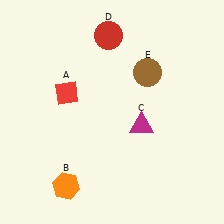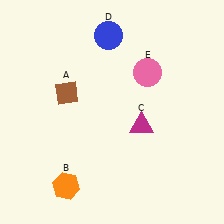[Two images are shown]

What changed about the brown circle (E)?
In Image 1, E is brown. In Image 2, it changed to pink.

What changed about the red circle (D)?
In Image 1, D is red. In Image 2, it changed to blue.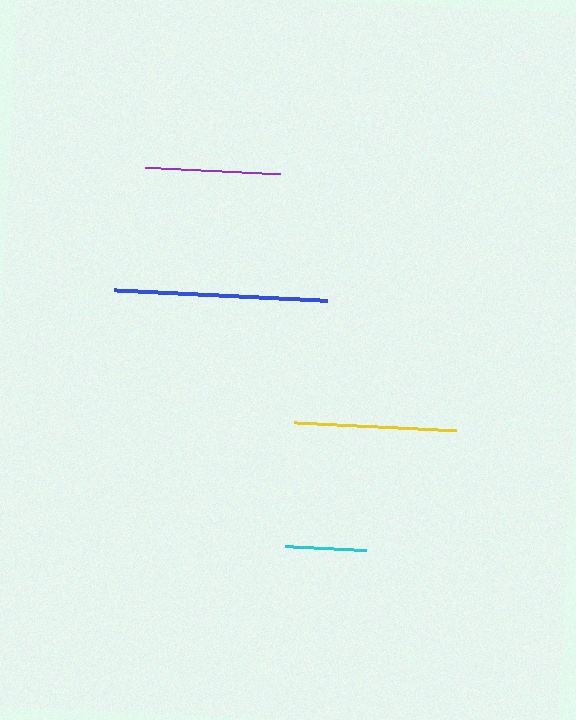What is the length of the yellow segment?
The yellow segment is approximately 162 pixels long.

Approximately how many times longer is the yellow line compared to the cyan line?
The yellow line is approximately 2.0 times the length of the cyan line.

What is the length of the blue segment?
The blue segment is approximately 213 pixels long.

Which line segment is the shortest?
The cyan line is the shortest at approximately 80 pixels.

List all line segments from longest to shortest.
From longest to shortest: blue, yellow, purple, cyan.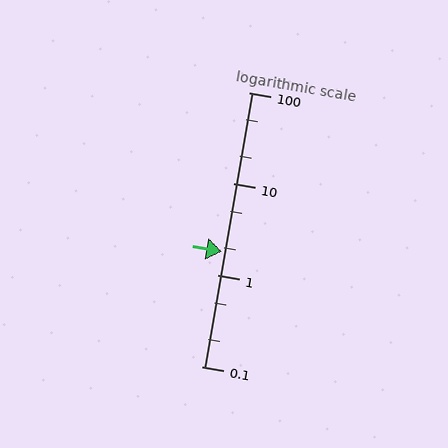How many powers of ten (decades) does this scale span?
The scale spans 3 decades, from 0.1 to 100.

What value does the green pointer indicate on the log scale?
The pointer indicates approximately 1.8.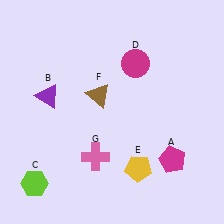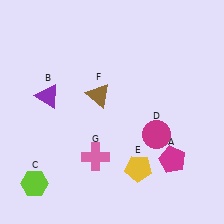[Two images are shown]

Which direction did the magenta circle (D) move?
The magenta circle (D) moved down.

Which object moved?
The magenta circle (D) moved down.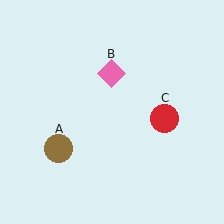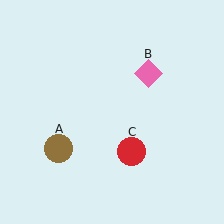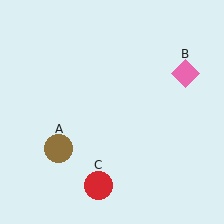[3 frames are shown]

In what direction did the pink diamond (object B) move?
The pink diamond (object B) moved right.